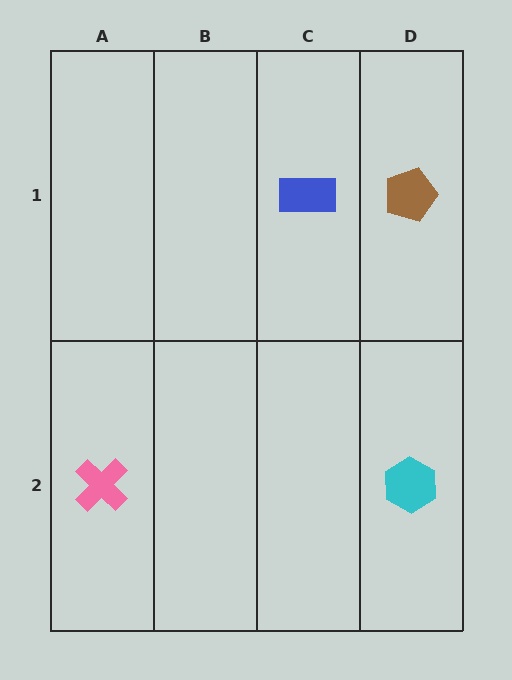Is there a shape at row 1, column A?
No, that cell is empty.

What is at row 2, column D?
A cyan hexagon.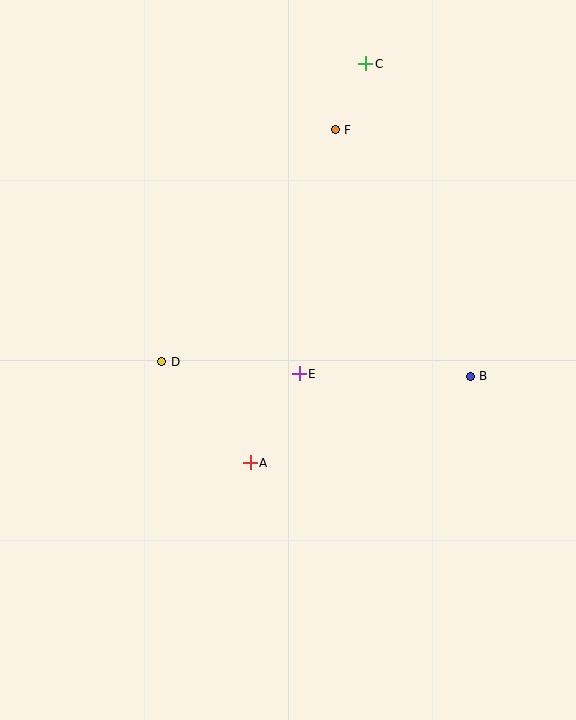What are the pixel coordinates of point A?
Point A is at (250, 463).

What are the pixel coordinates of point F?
Point F is at (335, 130).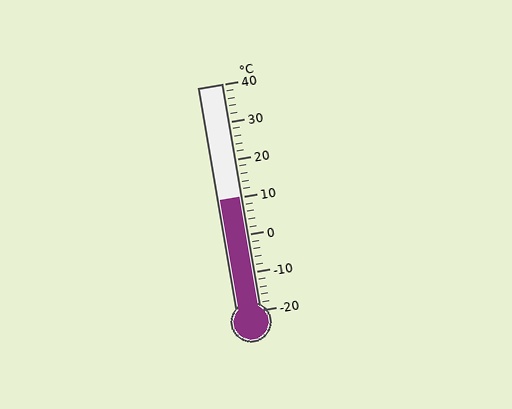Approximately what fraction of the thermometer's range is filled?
The thermometer is filled to approximately 50% of its range.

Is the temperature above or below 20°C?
The temperature is below 20°C.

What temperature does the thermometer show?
The thermometer shows approximately 10°C.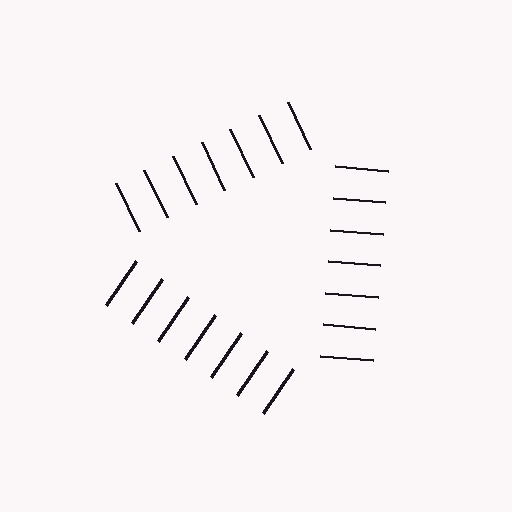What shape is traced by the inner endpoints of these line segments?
An illusory triangle — the line segments terminate on its edges but no continuous stroke is drawn.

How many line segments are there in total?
21 — 7 along each of the 3 edges.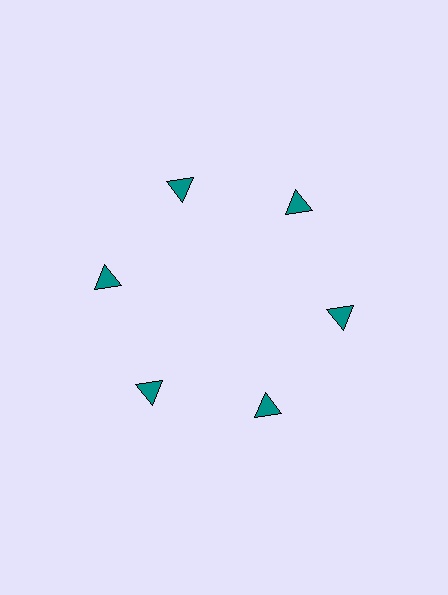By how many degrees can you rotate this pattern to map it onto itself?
The pattern maps onto itself every 60 degrees of rotation.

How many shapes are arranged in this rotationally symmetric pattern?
There are 6 shapes, arranged in 6 groups of 1.